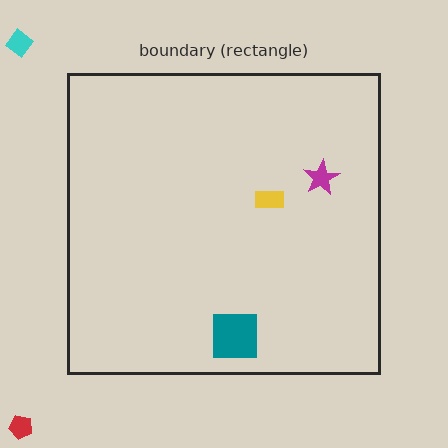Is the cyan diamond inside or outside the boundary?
Outside.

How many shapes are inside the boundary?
3 inside, 2 outside.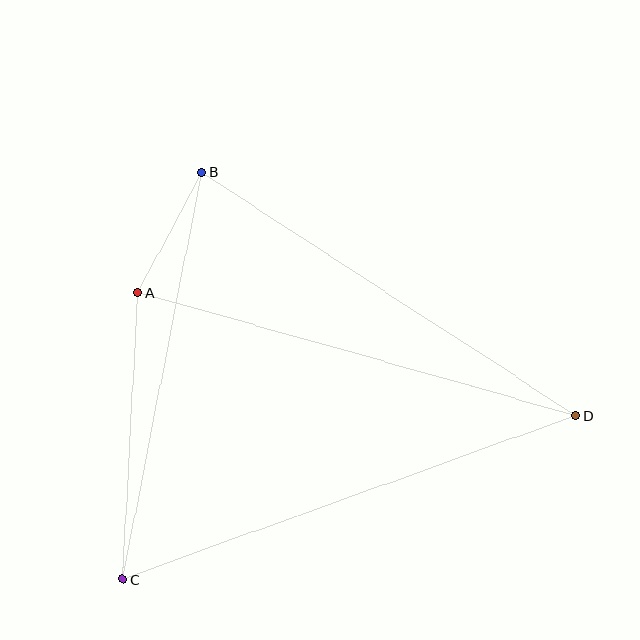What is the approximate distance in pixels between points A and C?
The distance between A and C is approximately 287 pixels.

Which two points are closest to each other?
Points A and B are closest to each other.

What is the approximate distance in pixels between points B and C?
The distance between B and C is approximately 414 pixels.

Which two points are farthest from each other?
Points C and D are farthest from each other.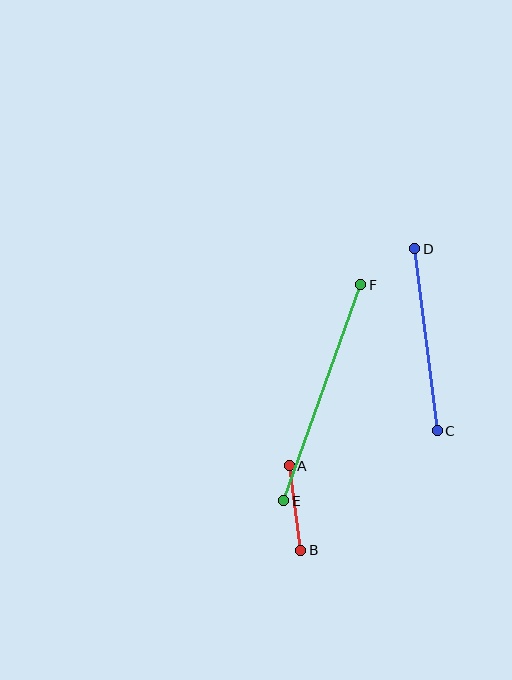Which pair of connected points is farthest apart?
Points E and F are farthest apart.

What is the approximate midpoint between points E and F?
The midpoint is at approximately (322, 393) pixels.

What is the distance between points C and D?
The distance is approximately 183 pixels.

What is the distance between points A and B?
The distance is approximately 86 pixels.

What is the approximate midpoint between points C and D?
The midpoint is at approximately (426, 340) pixels.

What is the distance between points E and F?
The distance is approximately 229 pixels.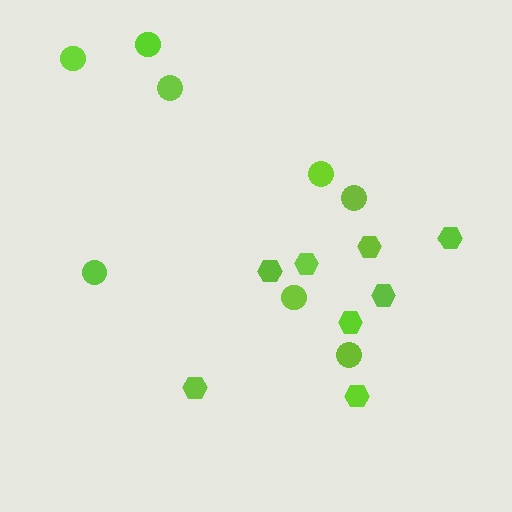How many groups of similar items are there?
There are 2 groups: one group of circles (8) and one group of hexagons (8).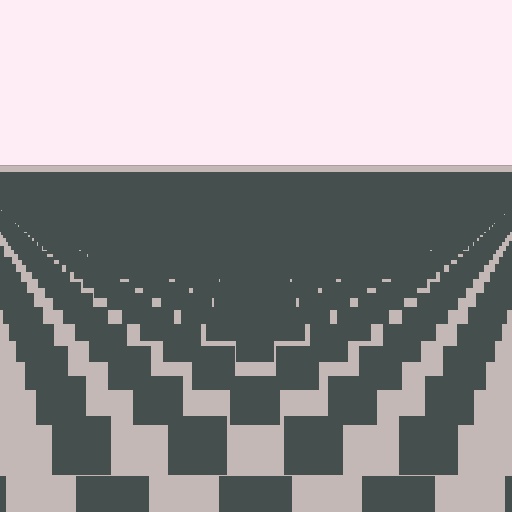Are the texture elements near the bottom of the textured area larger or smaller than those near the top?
Larger. Near the bottom, elements are closer to the viewer and appear at a bigger on-screen size.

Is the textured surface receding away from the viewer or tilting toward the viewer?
The surface is receding away from the viewer. Texture elements get smaller and denser toward the top.